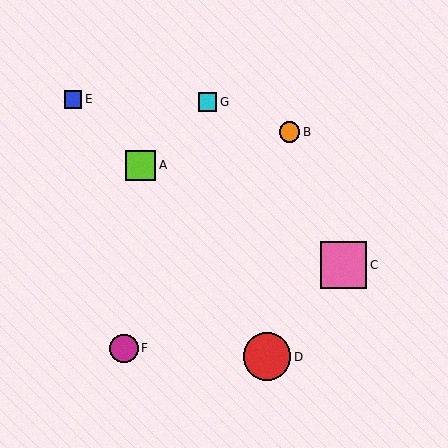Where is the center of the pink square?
The center of the pink square is at (343, 265).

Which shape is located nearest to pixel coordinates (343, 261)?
The pink square (labeled C) at (343, 265) is nearest to that location.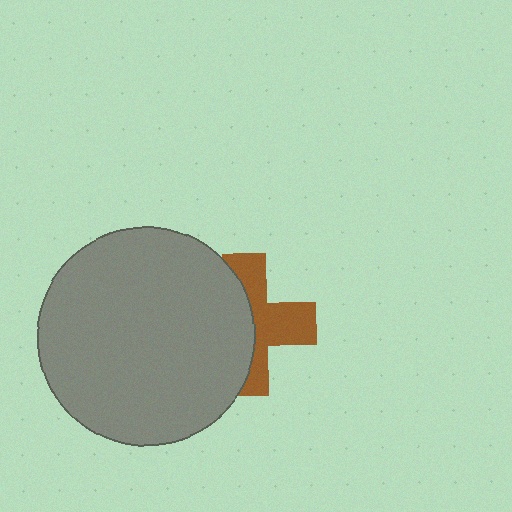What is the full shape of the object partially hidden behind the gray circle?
The partially hidden object is a brown cross.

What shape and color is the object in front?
The object in front is a gray circle.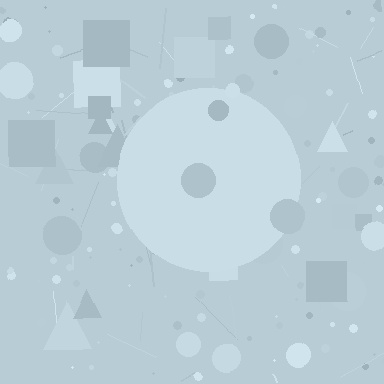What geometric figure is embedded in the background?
A circle is embedded in the background.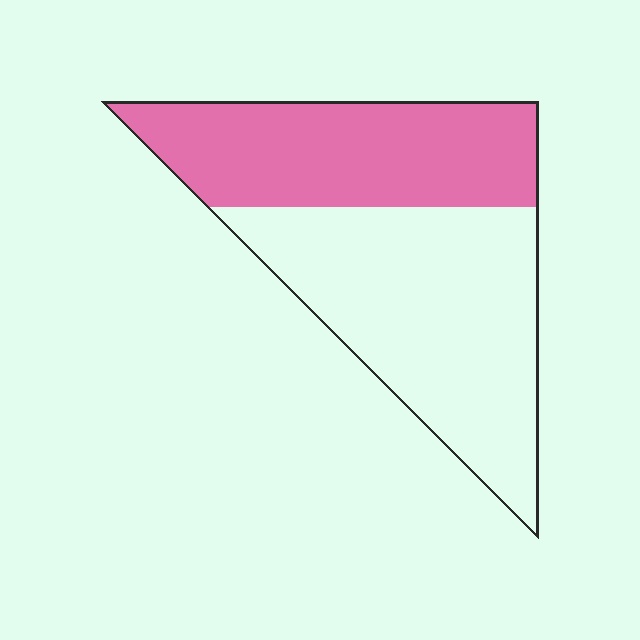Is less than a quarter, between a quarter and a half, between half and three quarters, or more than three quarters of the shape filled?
Between a quarter and a half.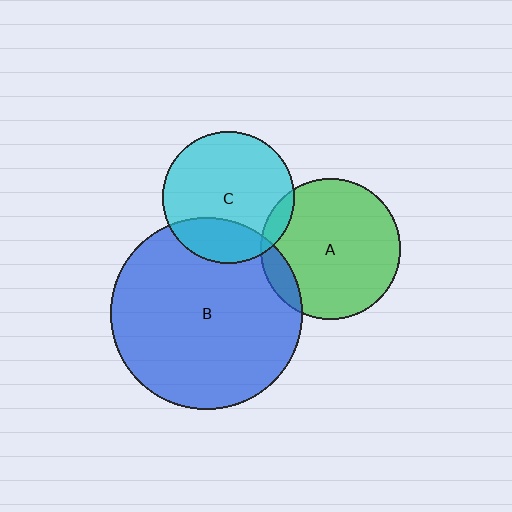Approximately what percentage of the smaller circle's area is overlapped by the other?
Approximately 10%.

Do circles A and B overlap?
Yes.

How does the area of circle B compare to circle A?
Approximately 1.9 times.